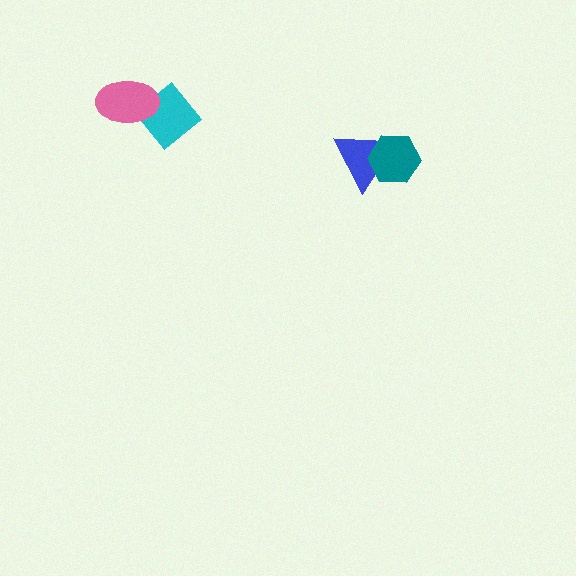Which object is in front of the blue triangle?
The teal hexagon is in front of the blue triangle.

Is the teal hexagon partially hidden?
No, no other shape covers it.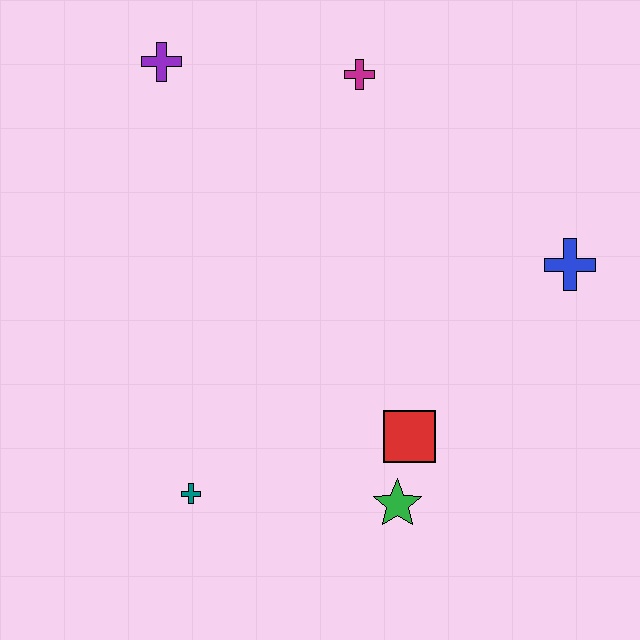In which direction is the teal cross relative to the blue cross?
The teal cross is to the left of the blue cross.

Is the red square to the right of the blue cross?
No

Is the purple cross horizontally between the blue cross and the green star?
No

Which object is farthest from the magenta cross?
The teal cross is farthest from the magenta cross.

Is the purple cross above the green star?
Yes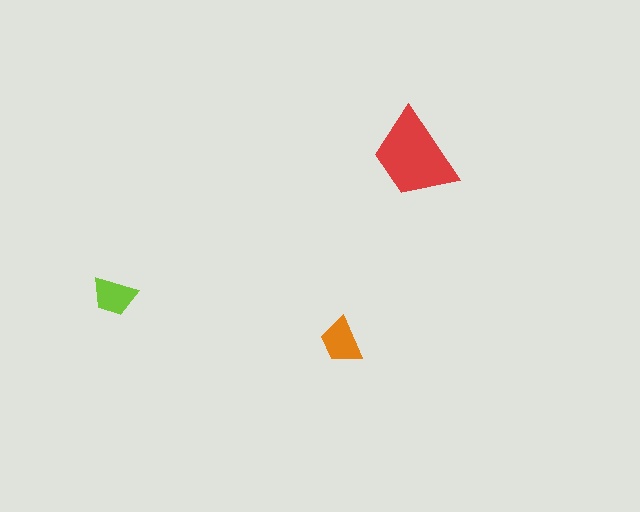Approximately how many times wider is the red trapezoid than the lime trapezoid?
About 2 times wider.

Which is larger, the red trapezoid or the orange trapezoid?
The red one.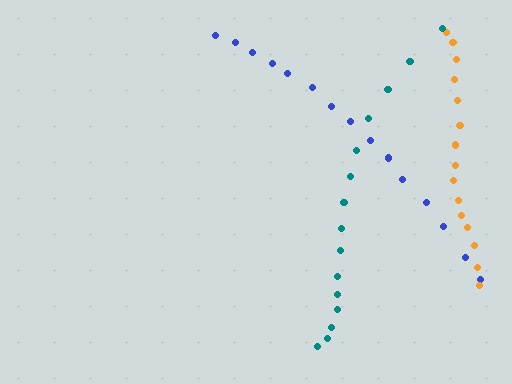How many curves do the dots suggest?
There are 3 distinct paths.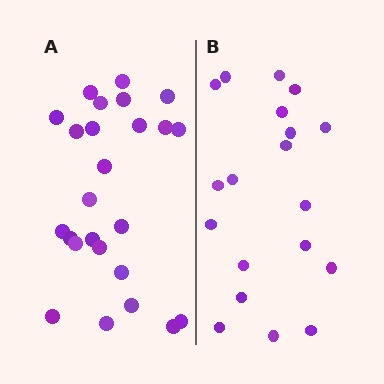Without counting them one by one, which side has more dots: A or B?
Region A (the left region) has more dots.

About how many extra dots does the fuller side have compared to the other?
Region A has about 6 more dots than region B.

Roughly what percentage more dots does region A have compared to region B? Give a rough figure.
About 30% more.